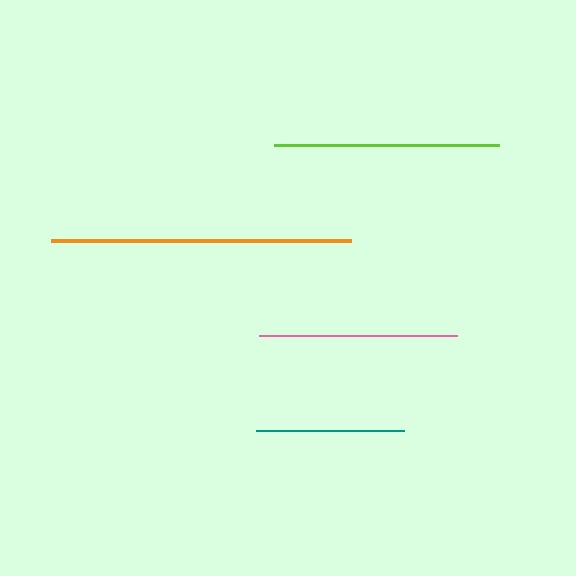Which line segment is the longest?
The orange line is the longest at approximately 300 pixels.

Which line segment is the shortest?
The teal line is the shortest at approximately 148 pixels.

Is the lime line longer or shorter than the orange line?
The orange line is longer than the lime line.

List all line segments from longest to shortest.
From longest to shortest: orange, lime, pink, teal.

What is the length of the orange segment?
The orange segment is approximately 300 pixels long.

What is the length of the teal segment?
The teal segment is approximately 148 pixels long.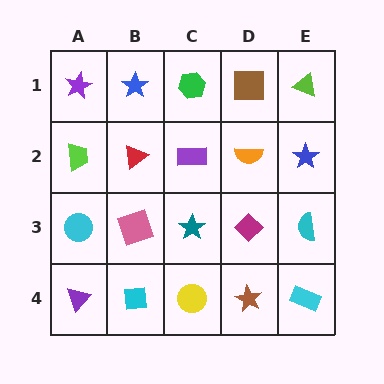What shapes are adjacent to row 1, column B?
A red triangle (row 2, column B), a purple star (row 1, column A), a green hexagon (row 1, column C).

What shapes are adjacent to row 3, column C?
A purple rectangle (row 2, column C), a yellow circle (row 4, column C), a pink square (row 3, column B), a magenta diamond (row 3, column D).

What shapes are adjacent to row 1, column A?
A lime trapezoid (row 2, column A), a blue star (row 1, column B).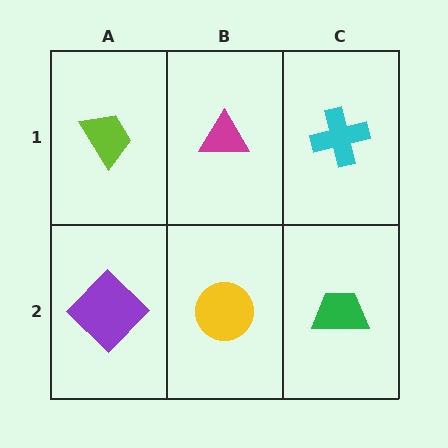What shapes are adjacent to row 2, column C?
A cyan cross (row 1, column C), a yellow circle (row 2, column B).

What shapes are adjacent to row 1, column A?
A purple diamond (row 2, column A), a magenta triangle (row 1, column B).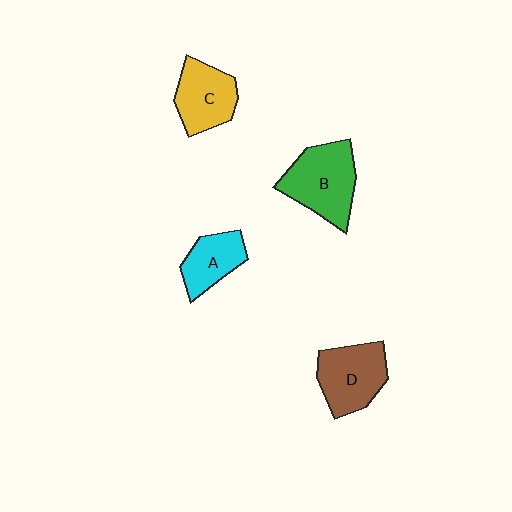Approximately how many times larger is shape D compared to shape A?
Approximately 1.4 times.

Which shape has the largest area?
Shape B (green).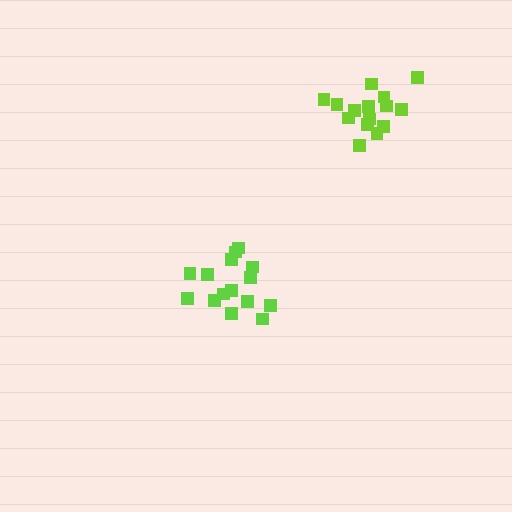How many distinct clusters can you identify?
There are 2 distinct clusters.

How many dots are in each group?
Group 1: 15 dots, Group 2: 15 dots (30 total).